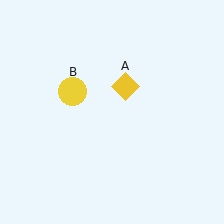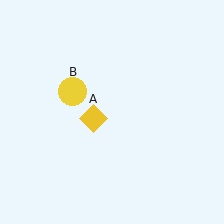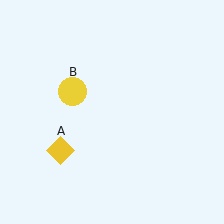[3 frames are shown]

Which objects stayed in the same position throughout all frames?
Yellow circle (object B) remained stationary.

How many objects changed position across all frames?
1 object changed position: yellow diamond (object A).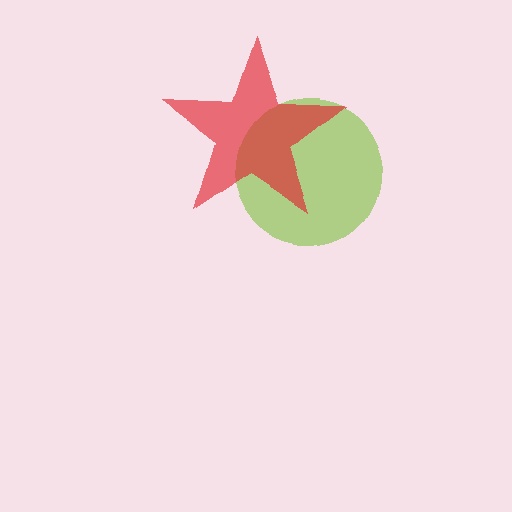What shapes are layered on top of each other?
The layered shapes are: a lime circle, a red star.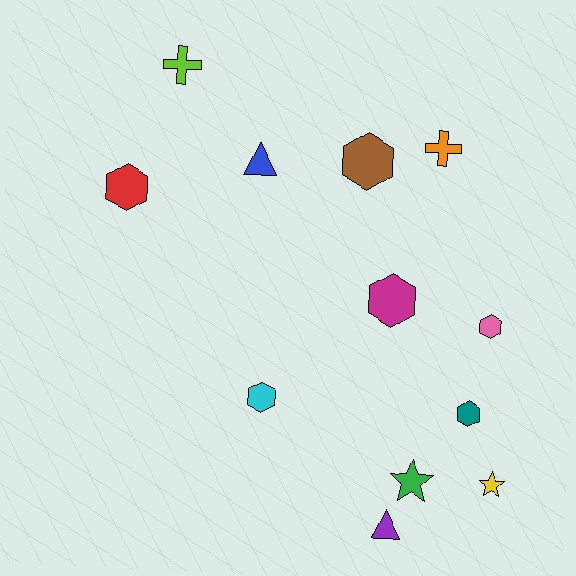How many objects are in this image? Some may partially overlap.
There are 12 objects.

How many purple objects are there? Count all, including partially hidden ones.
There is 1 purple object.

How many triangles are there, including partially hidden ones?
There are 2 triangles.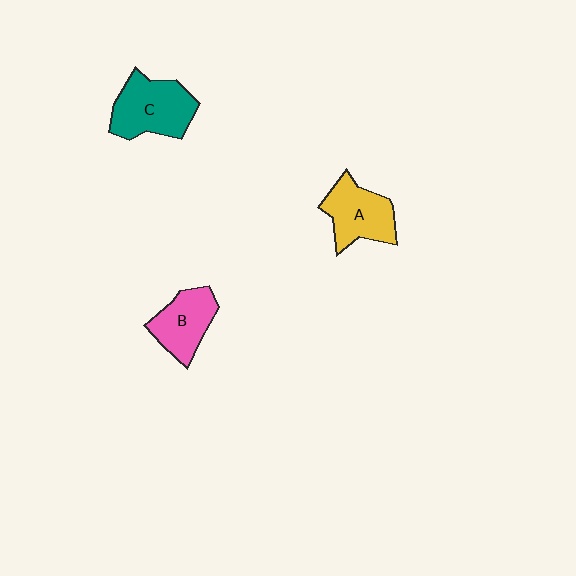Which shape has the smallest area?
Shape B (pink).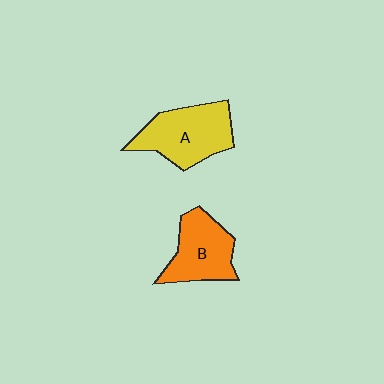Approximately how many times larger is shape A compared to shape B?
Approximately 1.2 times.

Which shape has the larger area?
Shape A (yellow).